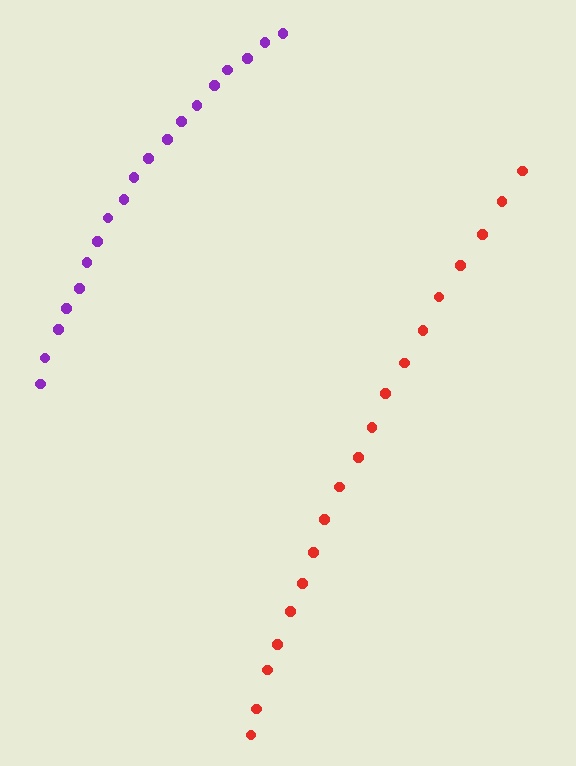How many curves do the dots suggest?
There are 2 distinct paths.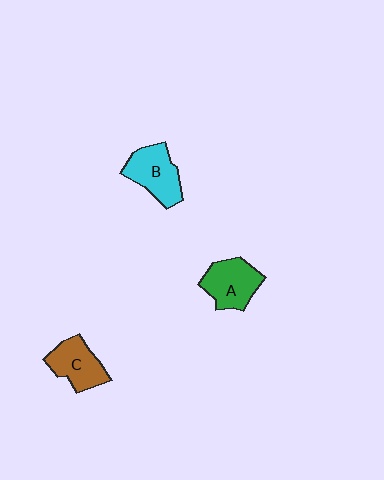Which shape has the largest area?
Shape B (cyan).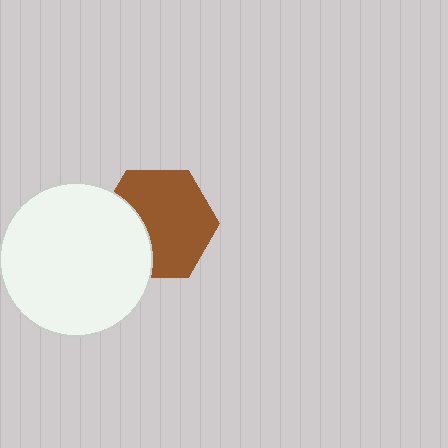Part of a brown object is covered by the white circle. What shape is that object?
It is a hexagon.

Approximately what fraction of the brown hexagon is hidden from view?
Roughly 30% of the brown hexagon is hidden behind the white circle.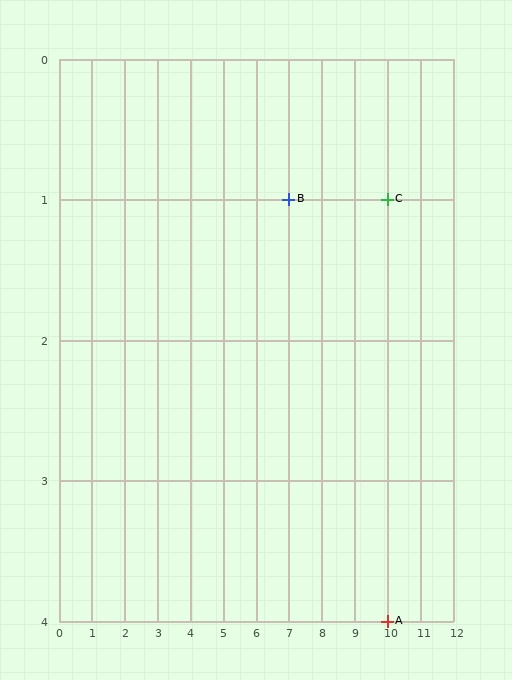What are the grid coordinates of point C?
Point C is at grid coordinates (10, 1).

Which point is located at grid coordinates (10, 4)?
Point A is at (10, 4).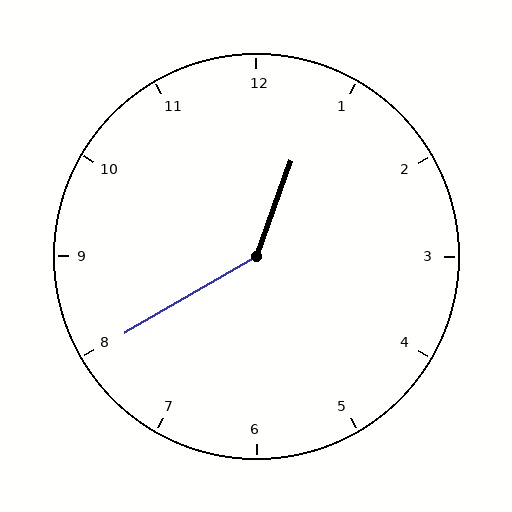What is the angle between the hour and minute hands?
Approximately 140 degrees.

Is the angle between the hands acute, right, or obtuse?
It is obtuse.